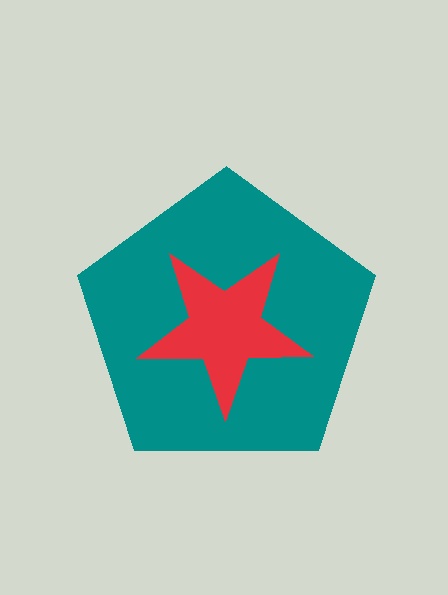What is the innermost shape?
The red star.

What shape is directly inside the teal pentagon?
The red star.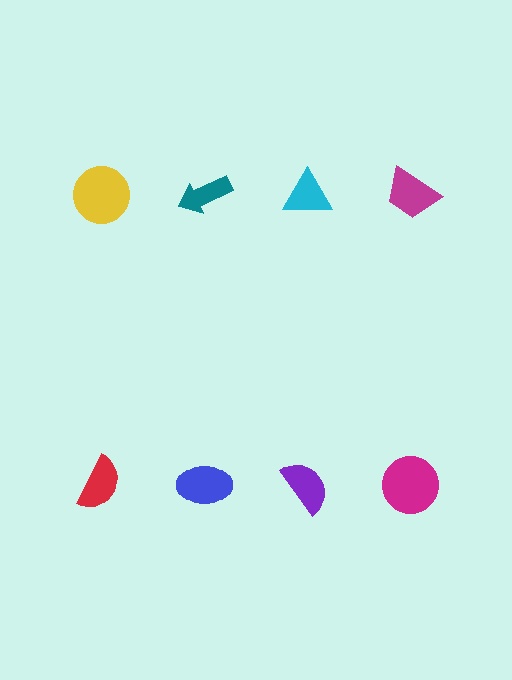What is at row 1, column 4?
A magenta trapezoid.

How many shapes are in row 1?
4 shapes.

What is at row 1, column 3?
A cyan triangle.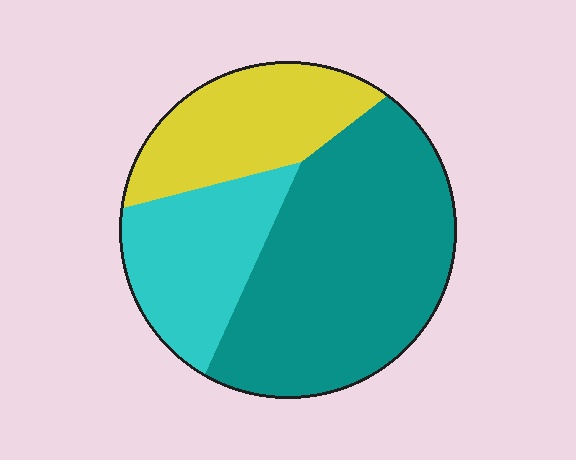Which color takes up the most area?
Teal, at roughly 55%.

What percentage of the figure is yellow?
Yellow covers around 25% of the figure.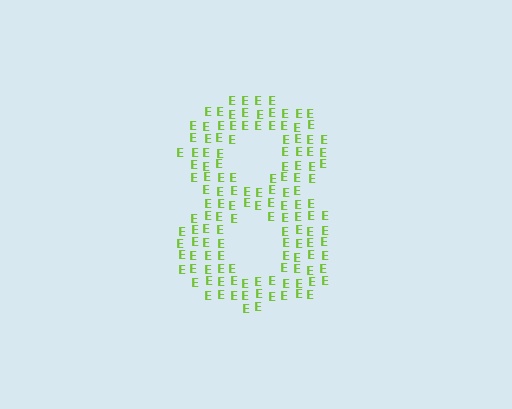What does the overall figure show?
The overall figure shows the digit 8.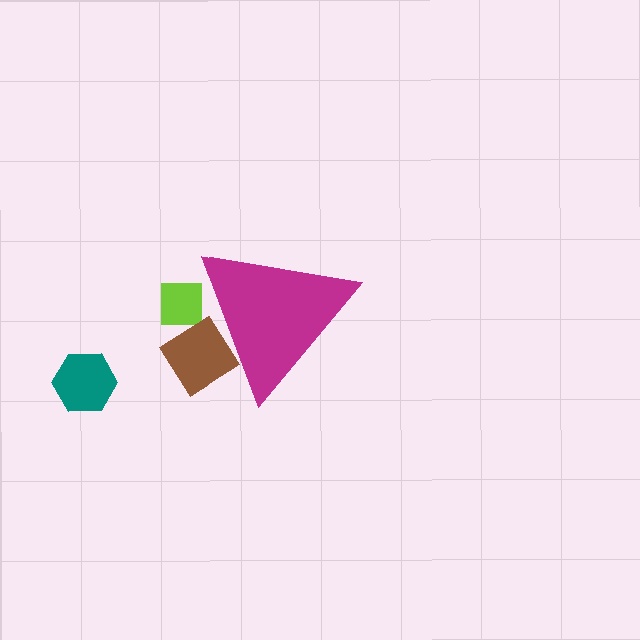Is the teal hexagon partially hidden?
No, the teal hexagon is fully visible.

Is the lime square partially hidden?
Yes, the lime square is partially hidden behind the magenta triangle.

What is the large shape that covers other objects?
A magenta triangle.